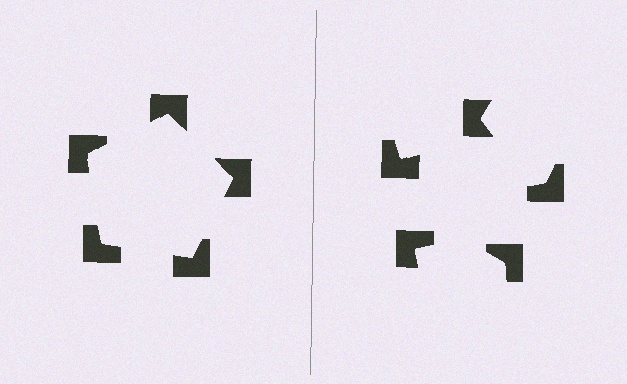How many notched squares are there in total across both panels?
10 — 5 on each side.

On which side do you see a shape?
An illusory pentagon appears on the left side. On the right side the wedge cuts are rotated, so no coherent shape forms.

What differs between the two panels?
The notched squares are positioned identically on both sides; only the wedge orientations differ. On the left they align to a pentagon; on the right they are misaligned.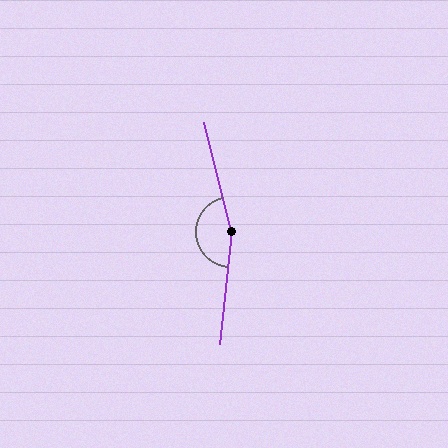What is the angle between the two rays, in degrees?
Approximately 160 degrees.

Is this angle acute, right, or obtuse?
It is obtuse.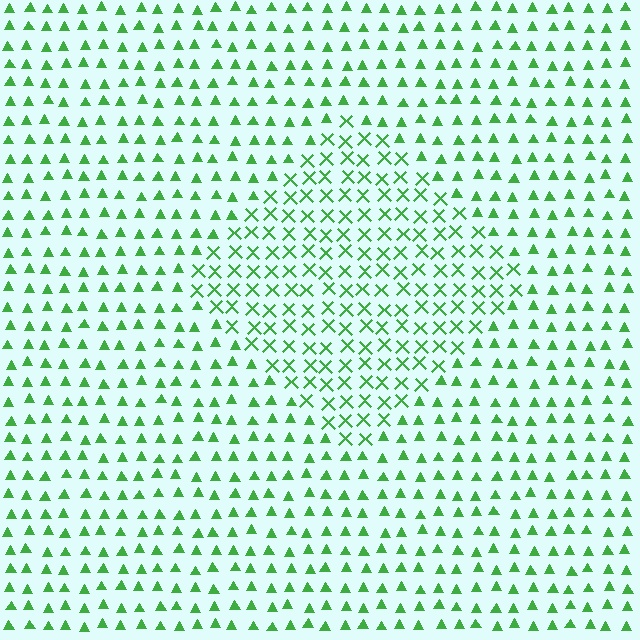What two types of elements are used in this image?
The image uses X marks inside the diamond region and triangles outside it.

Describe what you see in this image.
The image is filled with small green elements arranged in a uniform grid. A diamond-shaped region contains X marks, while the surrounding area contains triangles. The boundary is defined purely by the change in element shape.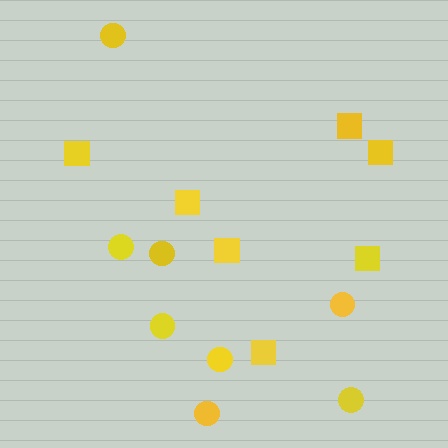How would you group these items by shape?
There are 2 groups: one group of squares (7) and one group of circles (8).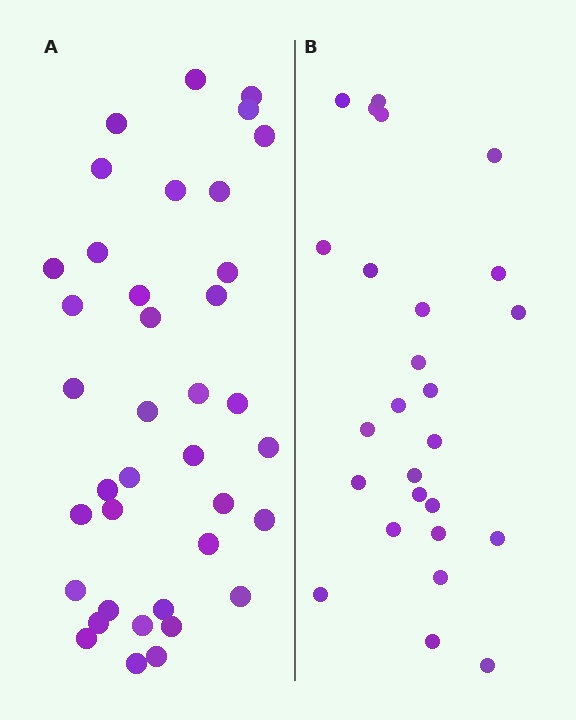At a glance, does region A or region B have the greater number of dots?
Region A (the left region) has more dots.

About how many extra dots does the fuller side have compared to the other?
Region A has roughly 12 or so more dots than region B.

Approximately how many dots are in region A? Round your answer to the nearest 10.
About 40 dots. (The exact count is 38, which rounds to 40.)